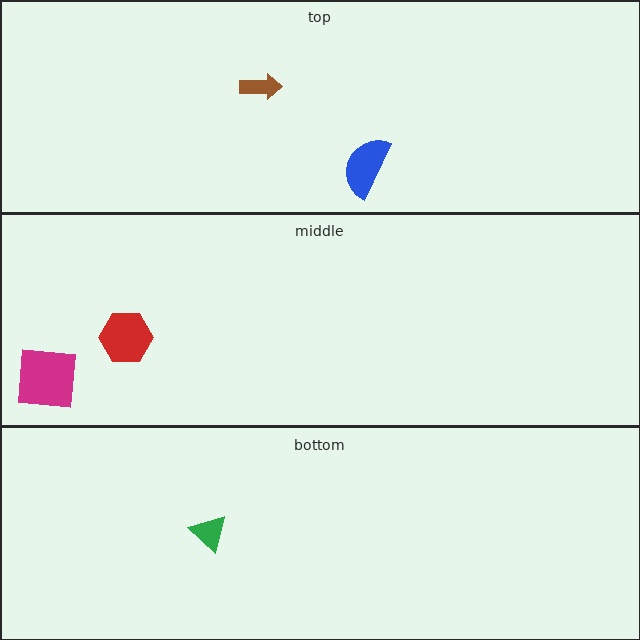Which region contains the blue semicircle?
The top region.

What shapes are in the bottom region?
The green triangle.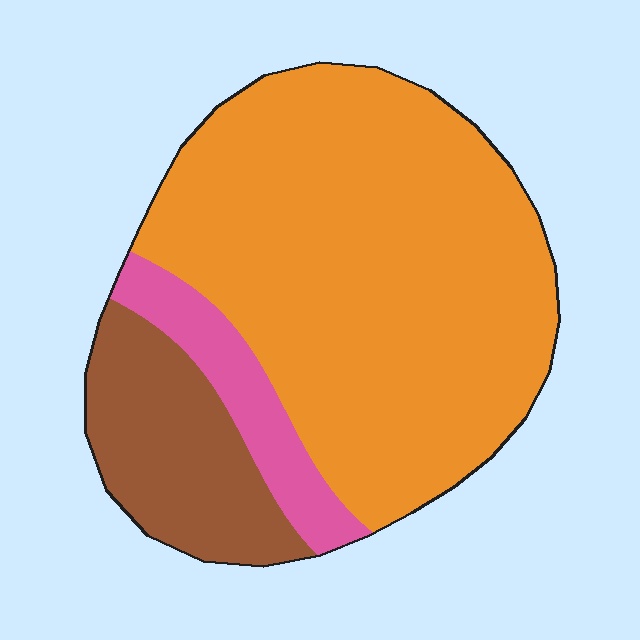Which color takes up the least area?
Pink, at roughly 10%.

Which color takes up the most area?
Orange, at roughly 70%.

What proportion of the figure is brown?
Brown takes up about one fifth (1/5) of the figure.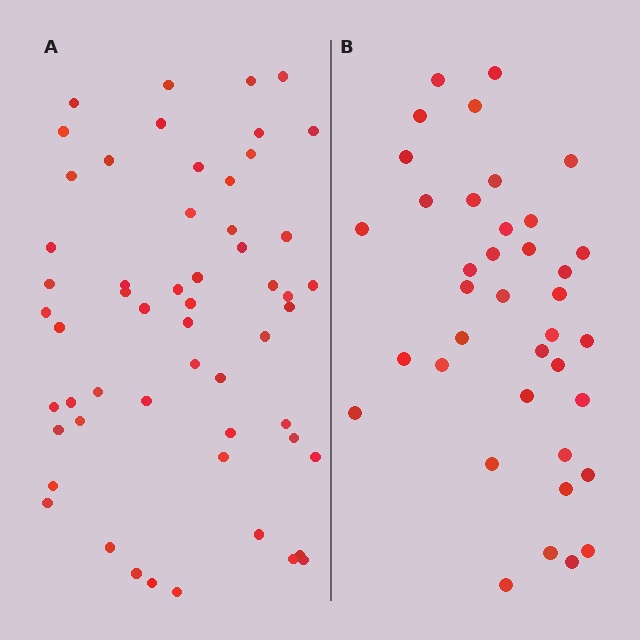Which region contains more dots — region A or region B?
Region A (the left region) has more dots.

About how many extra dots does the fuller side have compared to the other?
Region A has approximately 20 more dots than region B.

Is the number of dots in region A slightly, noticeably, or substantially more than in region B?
Region A has substantially more. The ratio is roughly 1.5 to 1.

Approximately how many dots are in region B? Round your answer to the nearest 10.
About 40 dots. (The exact count is 38, which rounds to 40.)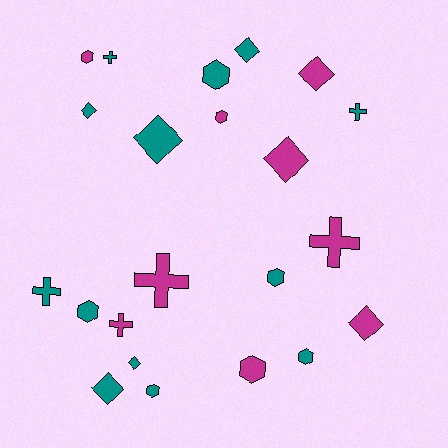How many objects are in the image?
There are 22 objects.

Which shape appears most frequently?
Diamond, with 8 objects.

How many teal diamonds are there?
There are 5 teal diamonds.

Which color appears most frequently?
Teal, with 13 objects.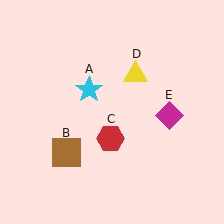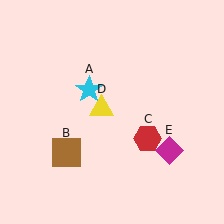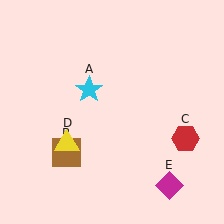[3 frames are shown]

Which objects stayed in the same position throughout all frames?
Cyan star (object A) and brown square (object B) remained stationary.